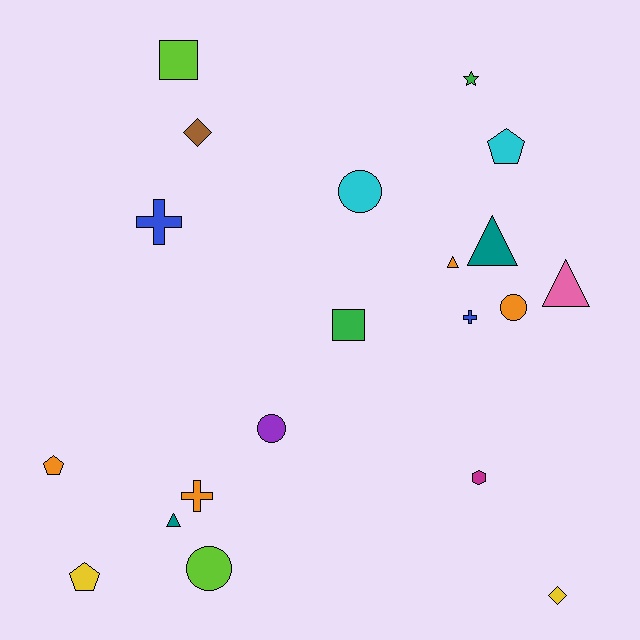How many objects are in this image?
There are 20 objects.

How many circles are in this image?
There are 4 circles.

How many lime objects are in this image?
There are 2 lime objects.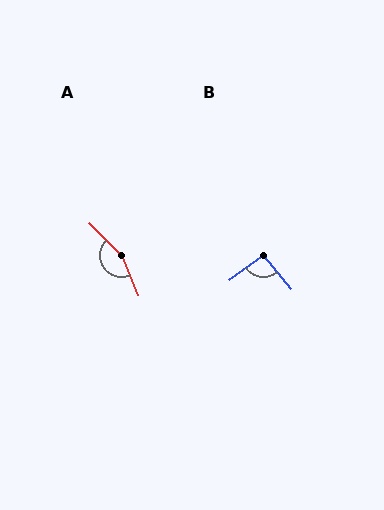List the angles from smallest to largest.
B (93°), A (157°).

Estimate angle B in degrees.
Approximately 93 degrees.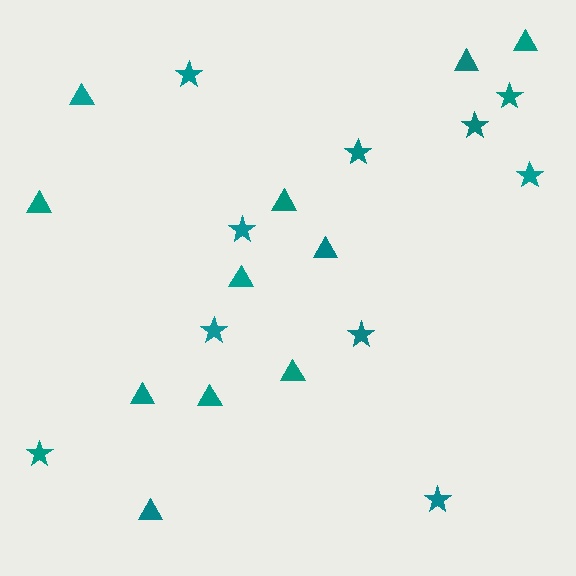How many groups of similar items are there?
There are 2 groups: one group of triangles (11) and one group of stars (10).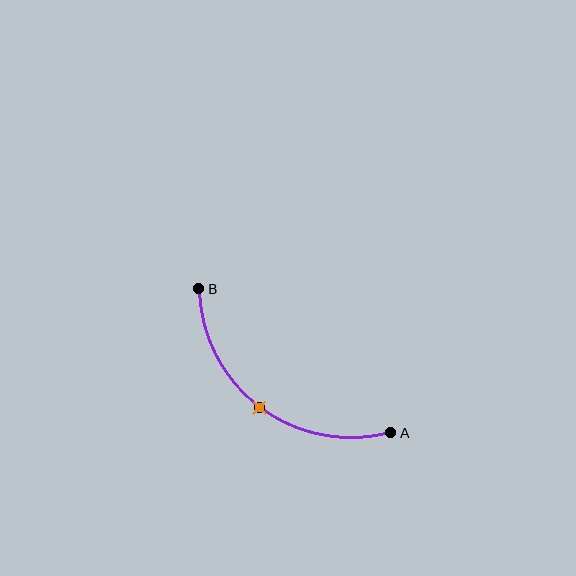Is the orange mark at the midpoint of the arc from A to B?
Yes. The orange mark lies on the arc at equal arc-length from both A and B — it is the arc midpoint.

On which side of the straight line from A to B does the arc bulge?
The arc bulges below and to the left of the straight line connecting A and B.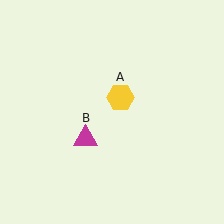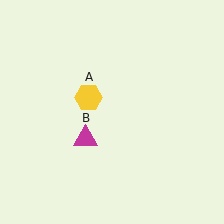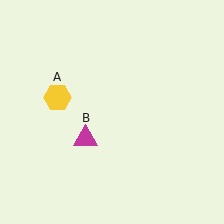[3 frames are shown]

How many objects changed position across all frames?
1 object changed position: yellow hexagon (object A).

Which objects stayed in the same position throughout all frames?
Magenta triangle (object B) remained stationary.